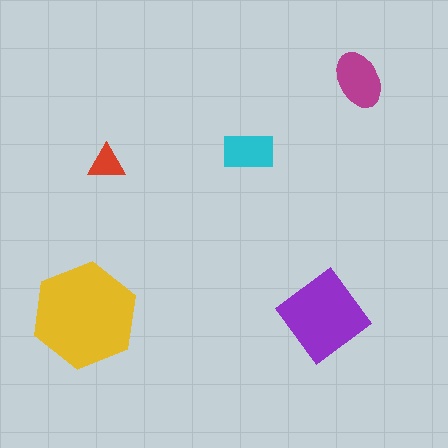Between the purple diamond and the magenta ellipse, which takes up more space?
The purple diamond.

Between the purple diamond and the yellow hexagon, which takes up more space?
The yellow hexagon.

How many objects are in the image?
There are 5 objects in the image.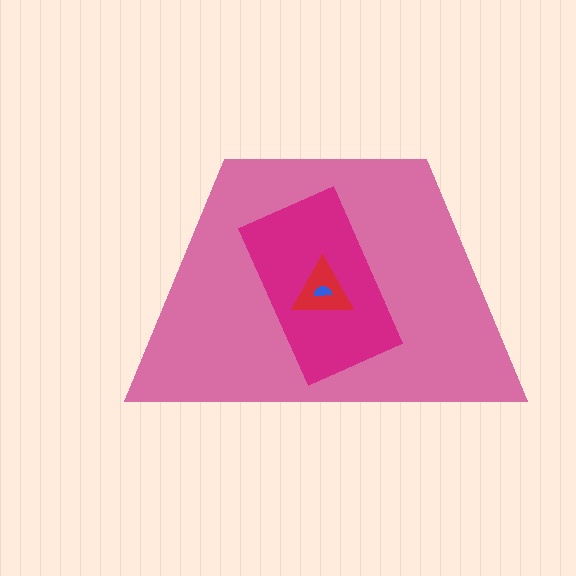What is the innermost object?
The blue semicircle.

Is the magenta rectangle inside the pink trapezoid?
Yes.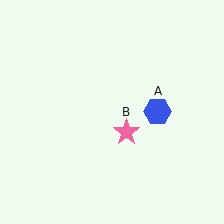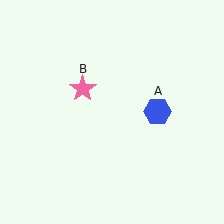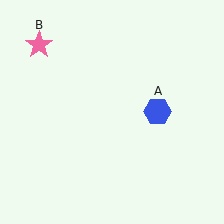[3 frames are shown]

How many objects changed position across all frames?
1 object changed position: pink star (object B).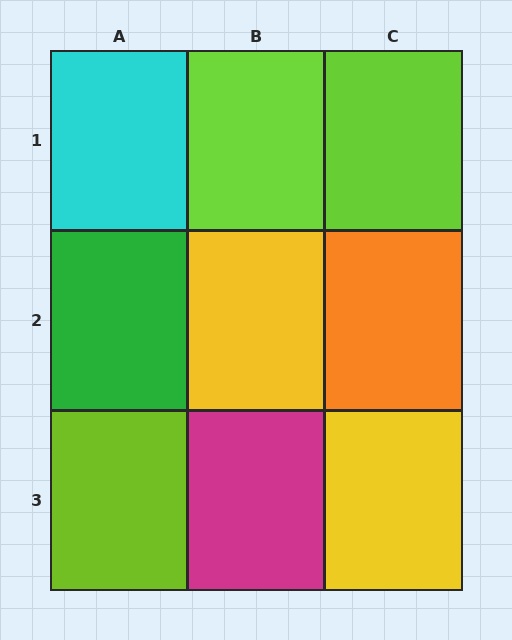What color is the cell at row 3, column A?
Lime.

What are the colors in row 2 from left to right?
Green, yellow, orange.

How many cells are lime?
3 cells are lime.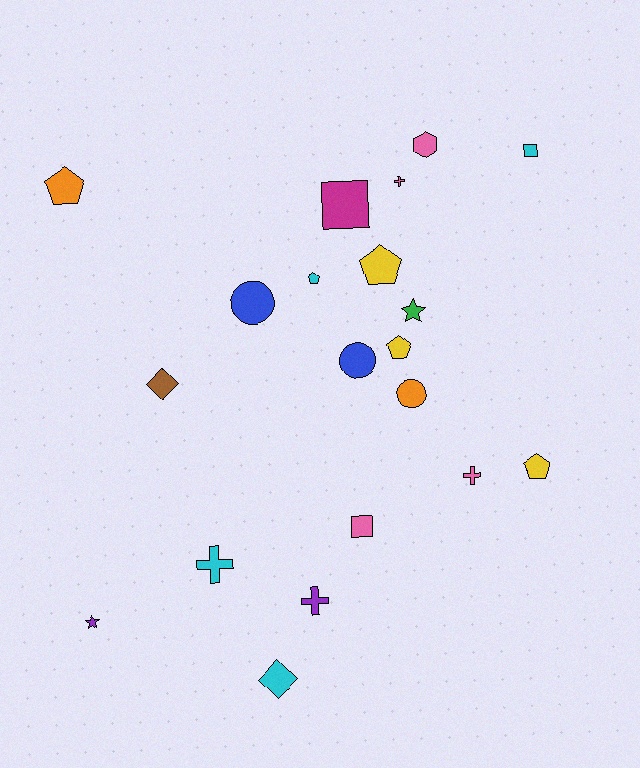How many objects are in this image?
There are 20 objects.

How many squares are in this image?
There are 3 squares.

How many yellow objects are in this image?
There are 3 yellow objects.